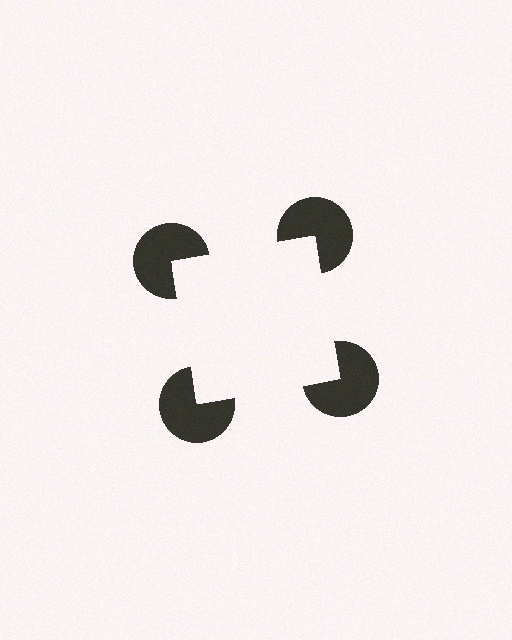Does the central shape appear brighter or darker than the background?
It typically appears slightly brighter than the background, even though no actual brightness change is drawn.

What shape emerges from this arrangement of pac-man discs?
An illusory square — its edges are inferred from the aligned wedge cuts in the pac-man discs, not physically drawn.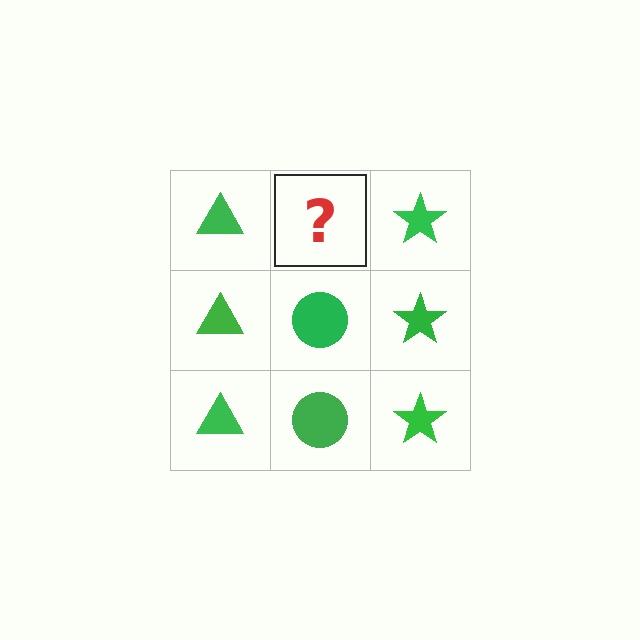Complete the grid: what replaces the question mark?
The question mark should be replaced with a green circle.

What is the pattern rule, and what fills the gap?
The rule is that each column has a consistent shape. The gap should be filled with a green circle.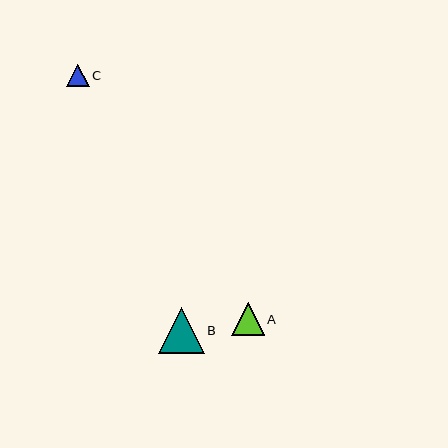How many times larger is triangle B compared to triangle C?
Triangle B is approximately 2.1 times the size of triangle C.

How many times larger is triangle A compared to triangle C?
Triangle A is approximately 1.5 times the size of triangle C.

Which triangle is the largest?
Triangle B is the largest with a size of approximately 46 pixels.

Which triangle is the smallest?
Triangle C is the smallest with a size of approximately 22 pixels.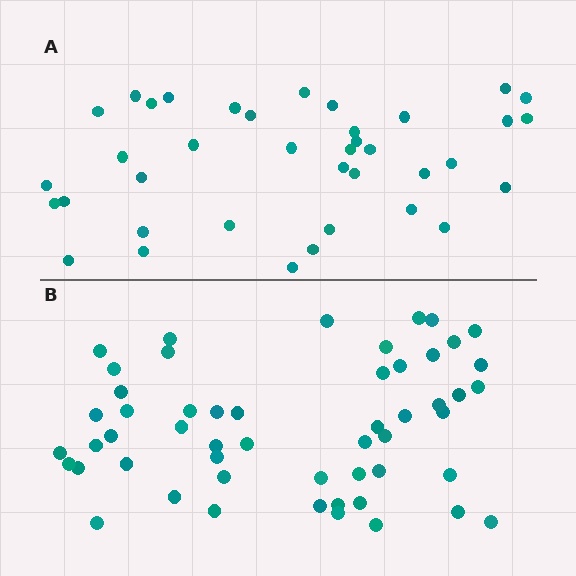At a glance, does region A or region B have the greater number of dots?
Region B (the bottom region) has more dots.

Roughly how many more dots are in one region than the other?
Region B has approximately 15 more dots than region A.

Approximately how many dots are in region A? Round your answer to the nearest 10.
About 40 dots. (The exact count is 38, which rounds to 40.)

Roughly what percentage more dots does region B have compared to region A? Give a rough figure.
About 40% more.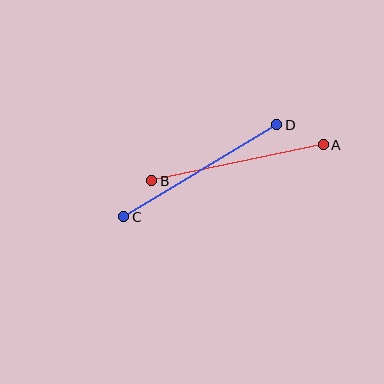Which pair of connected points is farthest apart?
Points C and D are farthest apart.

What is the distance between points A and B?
The distance is approximately 175 pixels.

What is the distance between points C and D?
The distance is approximately 179 pixels.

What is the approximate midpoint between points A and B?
The midpoint is at approximately (238, 163) pixels.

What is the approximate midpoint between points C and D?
The midpoint is at approximately (200, 171) pixels.